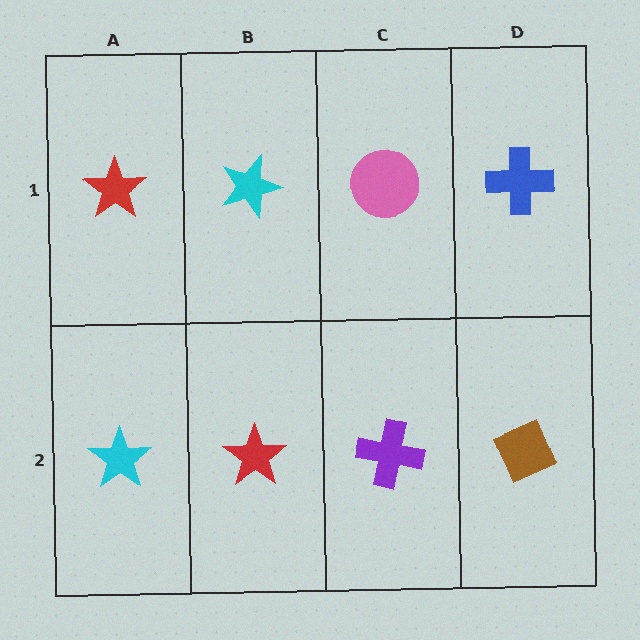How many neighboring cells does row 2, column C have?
3.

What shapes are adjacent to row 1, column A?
A cyan star (row 2, column A), a cyan star (row 1, column B).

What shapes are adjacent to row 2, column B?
A cyan star (row 1, column B), a cyan star (row 2, column A), a purple cross (row 2, column C).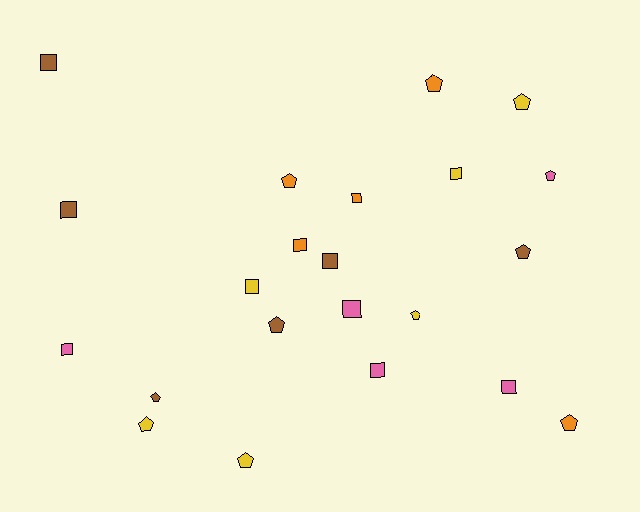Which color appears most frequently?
Brown, with 6 objects.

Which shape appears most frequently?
Pentagon, with 11 objects.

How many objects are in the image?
There are 22 objects.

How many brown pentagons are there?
There are 3 brown pentagons.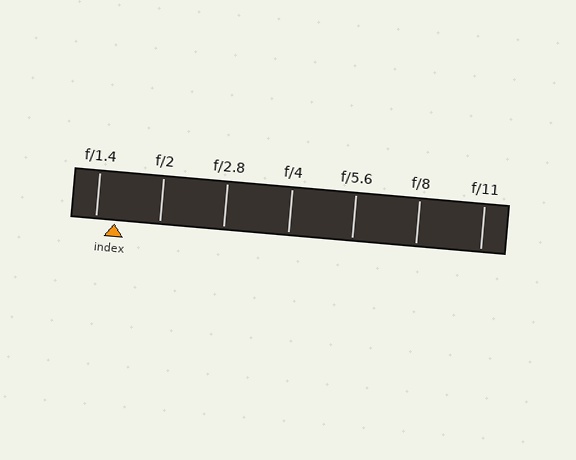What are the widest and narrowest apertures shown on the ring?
The widest aperture shown is f/1.4 and the narrowest is f/11.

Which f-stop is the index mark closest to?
The index mark is closest to f/1.4.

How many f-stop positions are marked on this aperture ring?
There are 7 f-stop positions marked.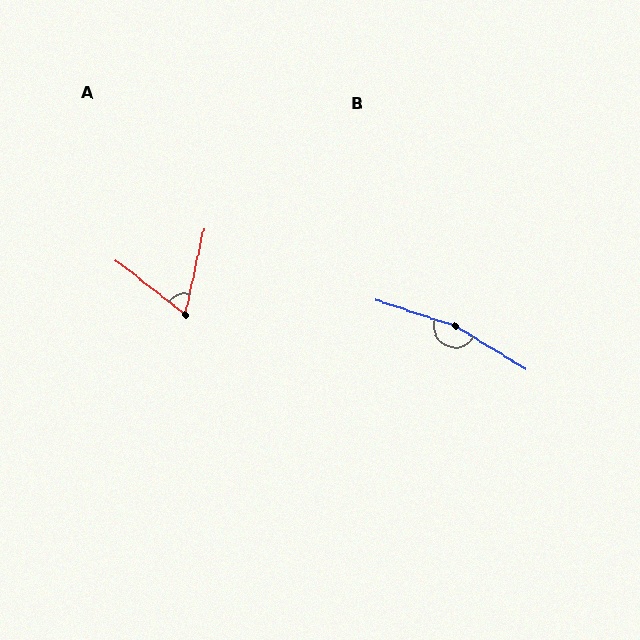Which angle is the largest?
B, at approximately 167 degrees.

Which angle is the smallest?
A, at approximately 65 degrees.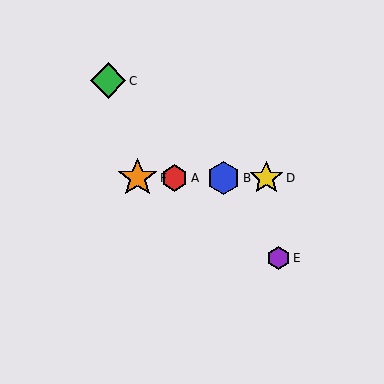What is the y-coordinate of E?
Object E is at y≈258.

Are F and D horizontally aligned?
Yes, both are at y≈178.